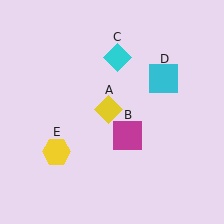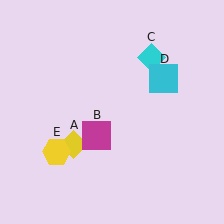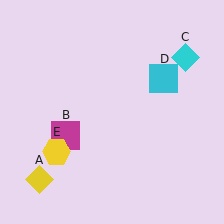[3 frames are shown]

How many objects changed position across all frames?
3 objects changed position: yellow diamond (object A), magenta square (object B), cyan diamond (object C).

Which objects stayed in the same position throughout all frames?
Cyan square (object D) and yellow hexagon (object E) remained stationary.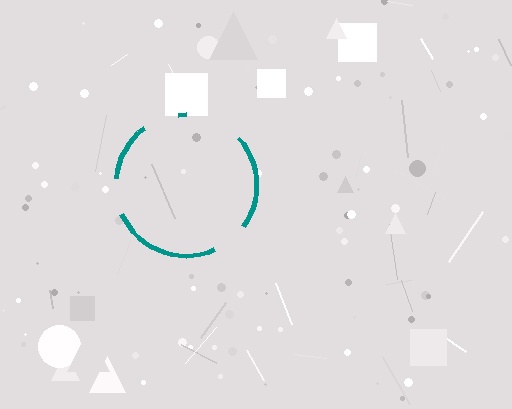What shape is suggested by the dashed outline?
The dashed outline suggests a circle.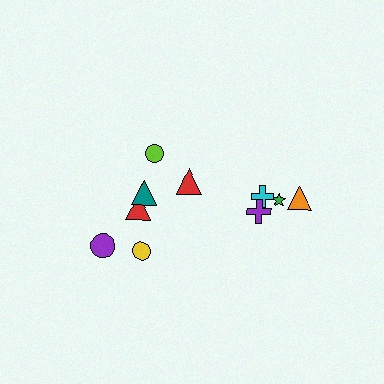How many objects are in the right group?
There are 4 objects.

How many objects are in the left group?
There are 6 objects.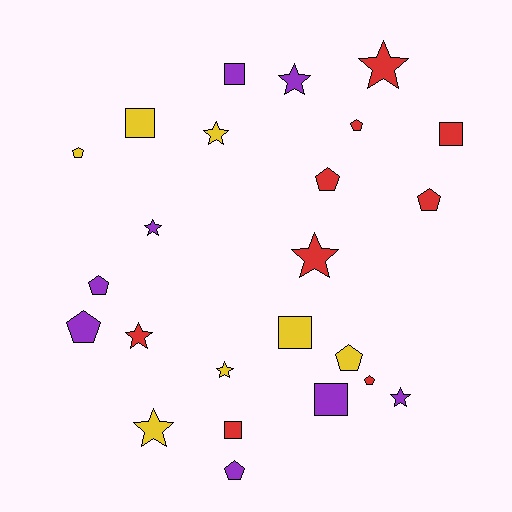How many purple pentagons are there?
There are 3 purple pentagons.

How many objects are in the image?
There are 24 objects.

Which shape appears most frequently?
Pentagon, with 9 objects.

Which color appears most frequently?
Red, with 9 objects.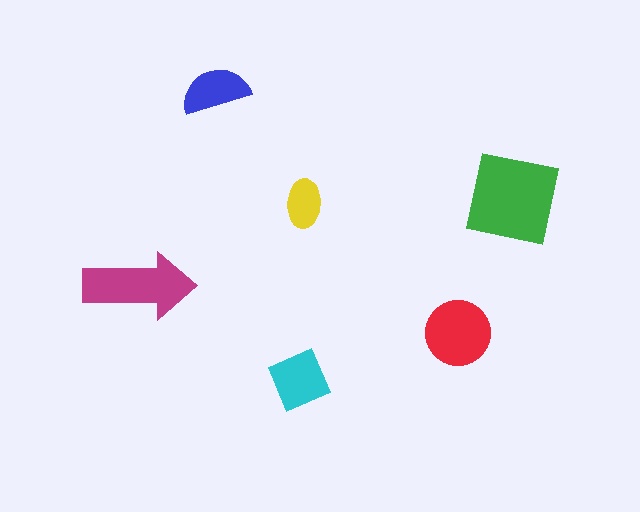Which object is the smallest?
The yellow ellipse.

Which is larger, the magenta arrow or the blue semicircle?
The magenta arrow.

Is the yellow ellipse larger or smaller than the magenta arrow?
Smaller.